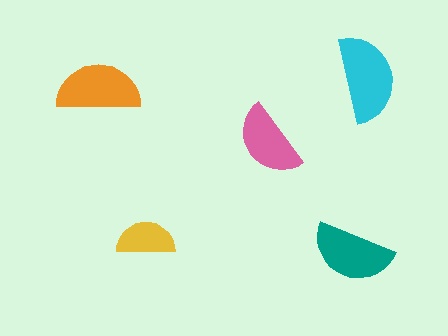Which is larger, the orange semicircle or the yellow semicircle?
The orange one.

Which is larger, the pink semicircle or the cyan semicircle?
The cyan one.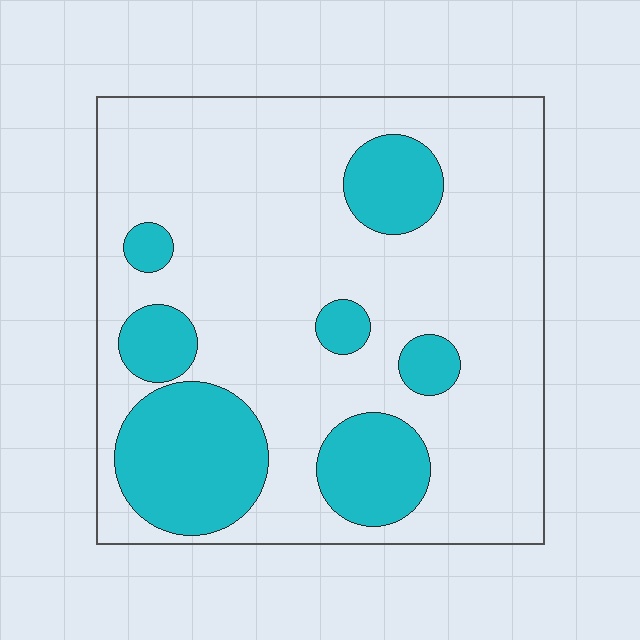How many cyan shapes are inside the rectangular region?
7.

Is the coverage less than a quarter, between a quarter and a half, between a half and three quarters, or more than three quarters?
Less than a quarter.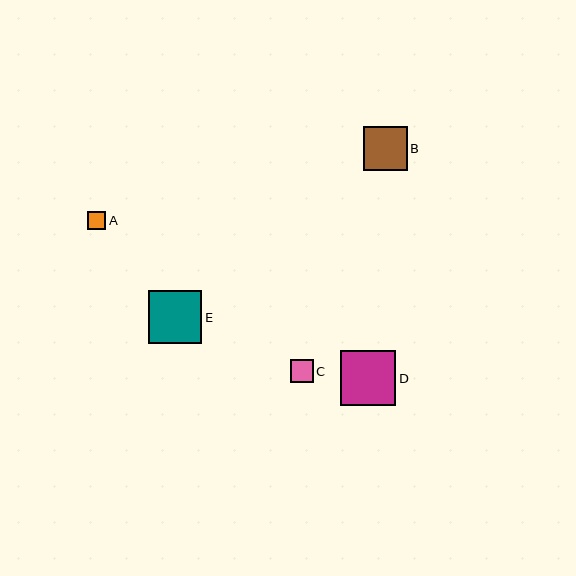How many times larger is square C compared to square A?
Square C is approximately 1.2 times the size of square A.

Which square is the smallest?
Square A is the smallest with a size of approximately 19 pixels.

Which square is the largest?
Square D is the largest with a size of approximately 55 pixels.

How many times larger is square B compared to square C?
Square B is approximately 1.9 times the size of square C.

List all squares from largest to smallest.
From largest to smallest: D, E, B, C, A.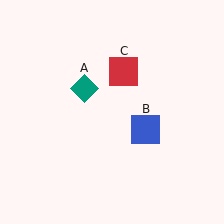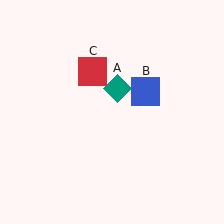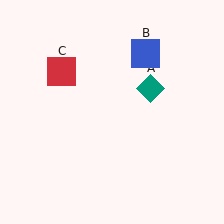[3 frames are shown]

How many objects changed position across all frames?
3 objects changed position: teal diamond (object A), blue square (object B), red square (object C).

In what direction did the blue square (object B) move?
The blue square (object B) moved up.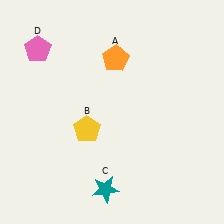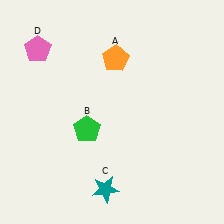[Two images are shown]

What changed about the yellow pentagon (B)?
In Image 1, B is yellow. In Image 2, it changed to green.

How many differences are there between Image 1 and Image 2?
There is 1 difference between the two images.